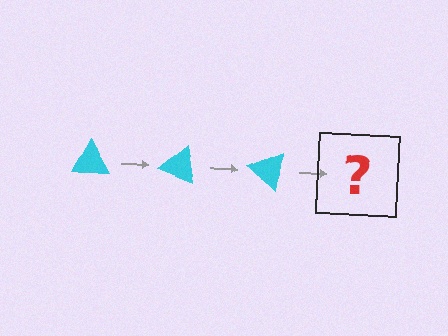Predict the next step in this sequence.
The next step is a cyan triangle rotated 60 degrees.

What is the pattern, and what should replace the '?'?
The pattern is that the triangle rotates 20 degrees each step. The '?' should be a cyan triangle rotated 60 degrees.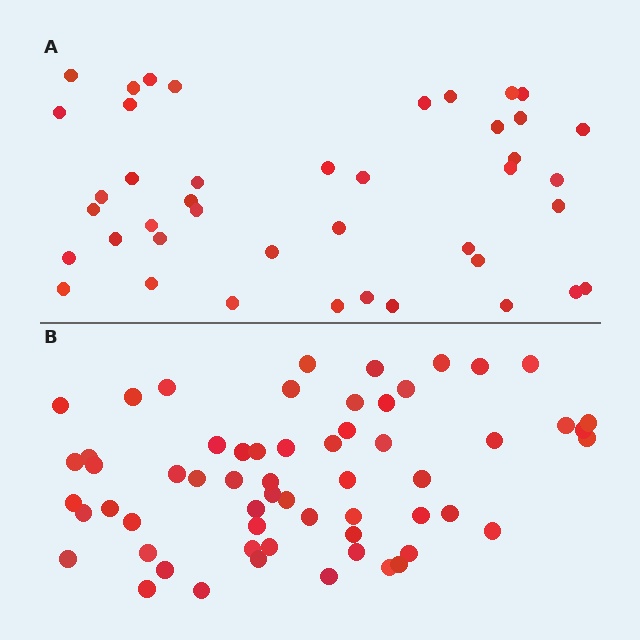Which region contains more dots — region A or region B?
Region B (the bottom region) has more dots.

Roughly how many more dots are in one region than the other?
Region B has approximately 20 more dots than region A.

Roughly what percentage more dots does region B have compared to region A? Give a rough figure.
About 45% more.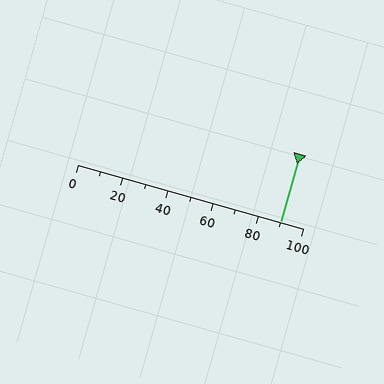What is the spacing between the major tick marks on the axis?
The major ticks are spaced 20 apart.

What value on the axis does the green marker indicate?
The marker indicates approximately 90.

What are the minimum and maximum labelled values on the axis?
The axis runs from 0 to 100.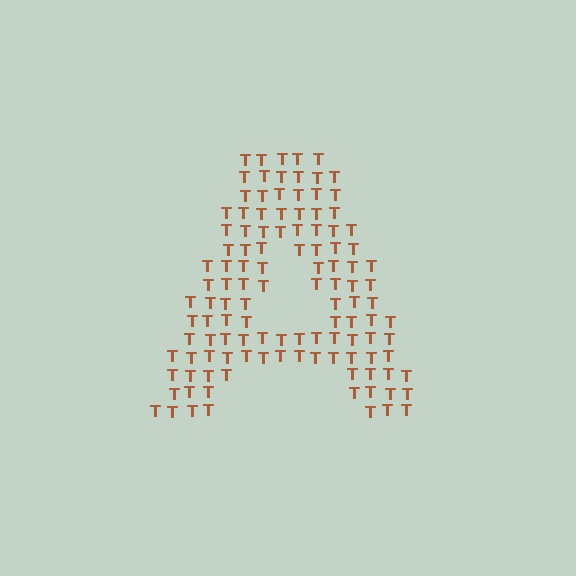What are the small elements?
The small elements are letter T's.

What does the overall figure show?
The overall figure shows the letter A.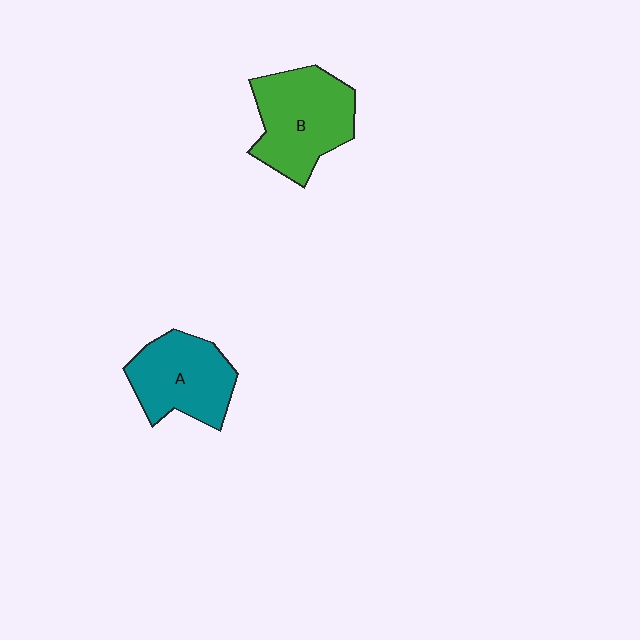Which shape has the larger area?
Shape B (green).